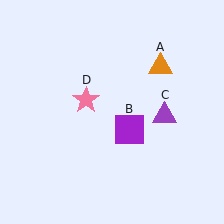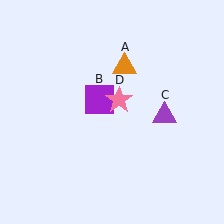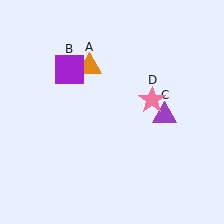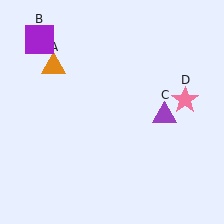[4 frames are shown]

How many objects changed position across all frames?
3 objects changed position: orange triangle (object A), purple square (object B), pink star (object D).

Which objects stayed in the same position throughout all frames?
Purple triangle (object C) remained stationary.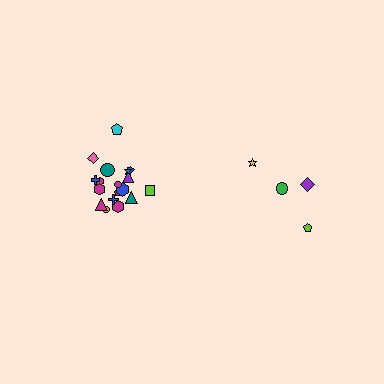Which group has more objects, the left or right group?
The left group.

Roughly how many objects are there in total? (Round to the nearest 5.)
Roughly 20 objects in total.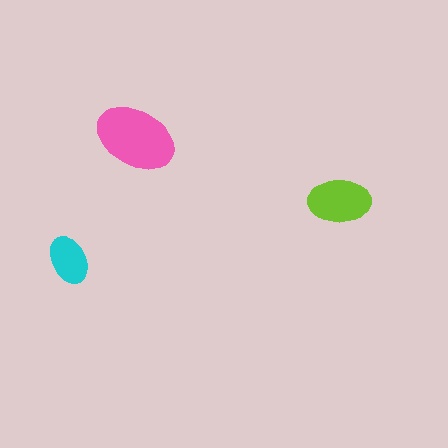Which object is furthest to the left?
The cyan ellipse is leftmost.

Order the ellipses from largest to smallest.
the pink one, the lime one, the cyan one.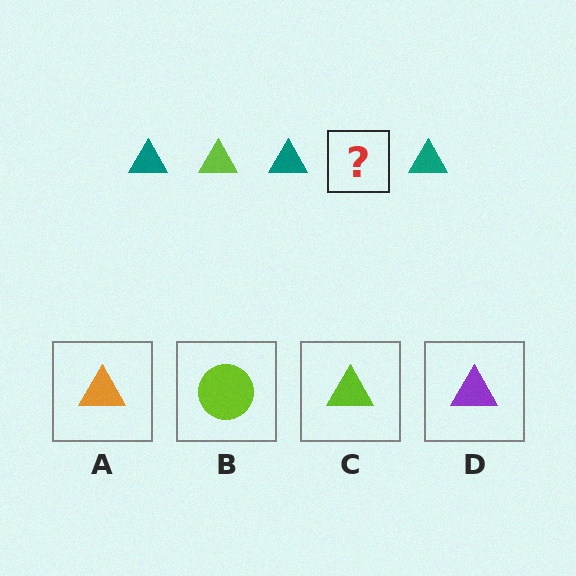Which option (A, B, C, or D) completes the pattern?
C.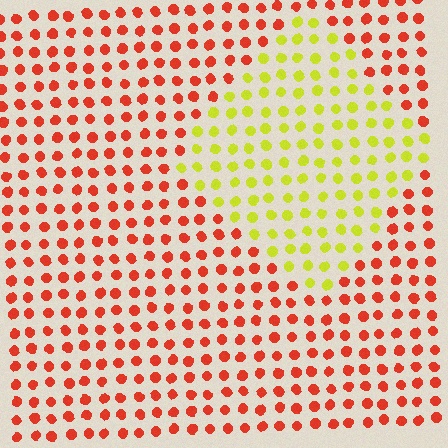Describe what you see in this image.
The image is filled with small red elements in a uniform arrangement. A diamond-shaped region is visible where the elements are tinted to a slightly different hue, forming a subtle color boundary.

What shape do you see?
I see a diamond.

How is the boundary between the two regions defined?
The boundary is defined purely by a slight shift in hue (about 64 degrees). Spacing, size, and orientation are identical on both sides.